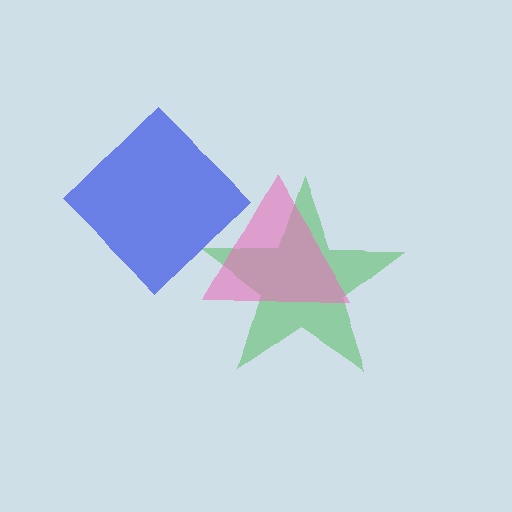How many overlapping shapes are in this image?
There are 3 overlapping shapes in the image.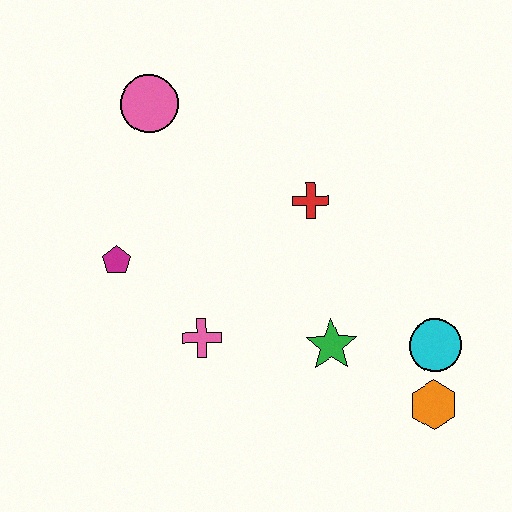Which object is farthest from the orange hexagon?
The pink circle is farthest from the orange hexagon.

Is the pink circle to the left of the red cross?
Yes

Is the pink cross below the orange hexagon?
No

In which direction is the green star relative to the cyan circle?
The green star is to the left of the cyan circle.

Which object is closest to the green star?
The cyan circle is closest to the green star.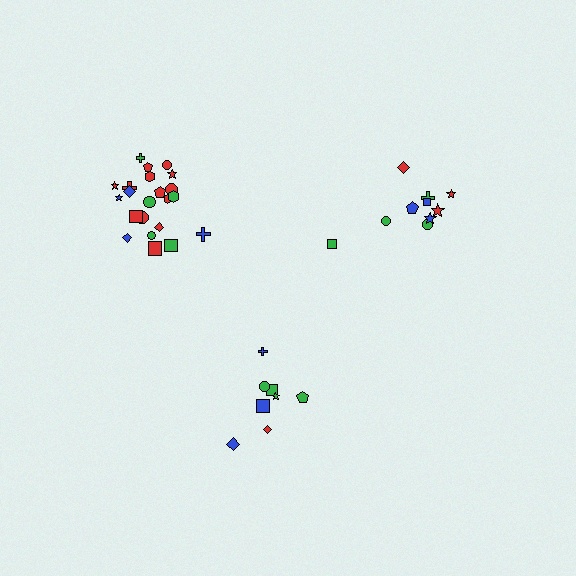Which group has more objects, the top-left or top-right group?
The top-left group.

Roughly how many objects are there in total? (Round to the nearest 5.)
Roughly 40 objects in total.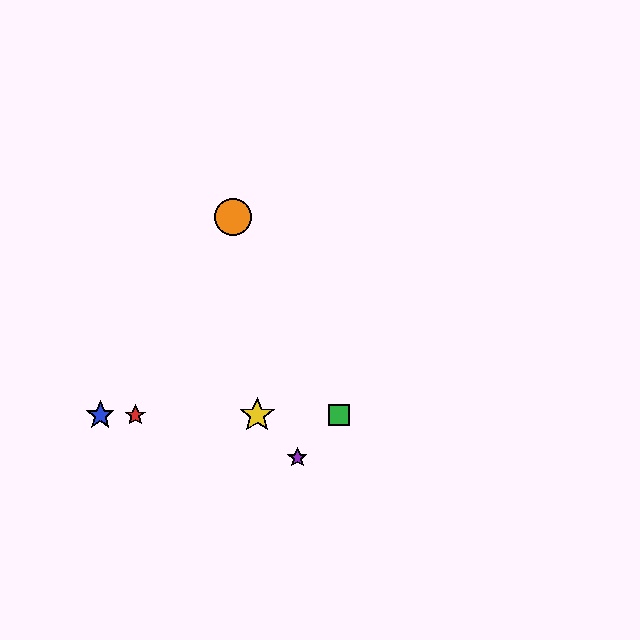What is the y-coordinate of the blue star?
The blue star is at y≈415.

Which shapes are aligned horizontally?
The red star, the blue star, the green square, the yellow star are aligned horizontally.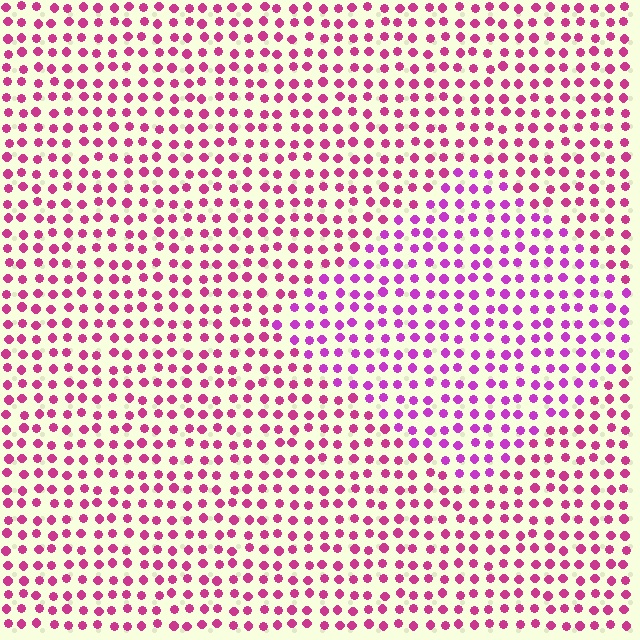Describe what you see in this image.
The image is filled with small magenta elements in a uniform arrangement. A diamond-shaped region is visible where the elements are tinted to a slightly different hue, forming a subtle color boundary.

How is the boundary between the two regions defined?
The boundary is defined purely by a slight shift in hue (about 27 degrees). Spacing, size, and orientation are identical on both sides.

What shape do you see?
I see a diamond.